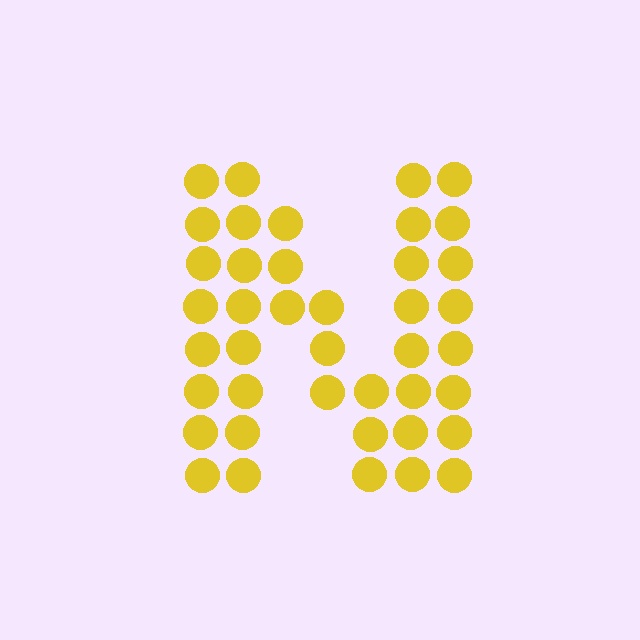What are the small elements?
The small elements are circles.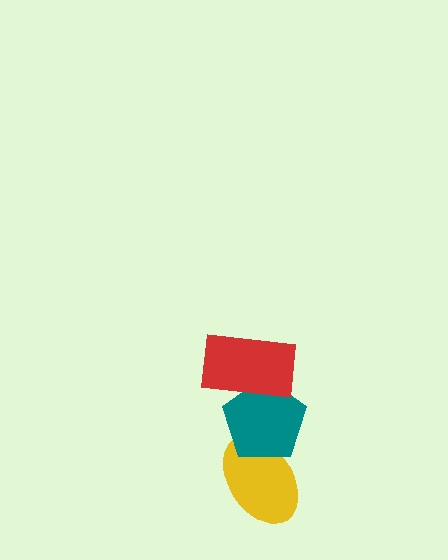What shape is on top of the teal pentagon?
The red rectangle is on top of the teal pentagon.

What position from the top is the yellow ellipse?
The yellow ellipse is 3rd from the top.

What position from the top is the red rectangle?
The red rectangle is 1st from the top.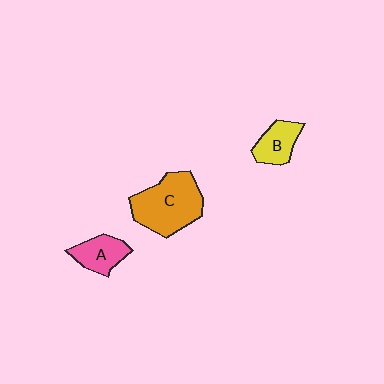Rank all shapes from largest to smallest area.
From largest to smallest: C (orange), A (pink), B (yellow).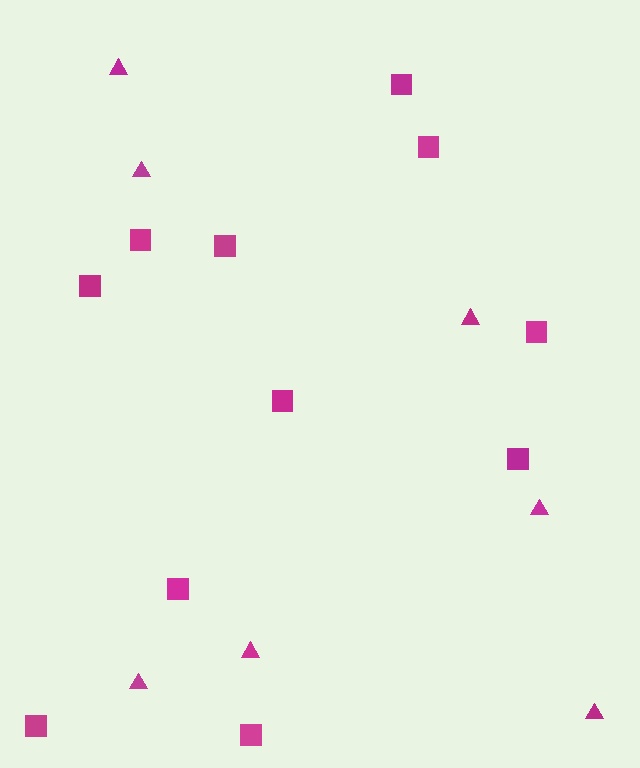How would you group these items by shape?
There are 2 groups: one group of triangles (7) and one group of squares (11).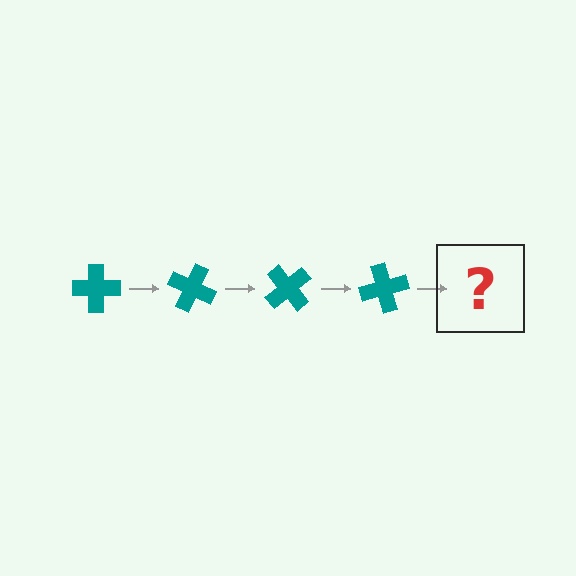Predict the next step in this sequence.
The next step is a teal cross rotated 100 degrees.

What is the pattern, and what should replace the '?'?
The pattern is that the cross rotates 25 degrees each step. The '?' should be a teal cross rotated 100 degrees.